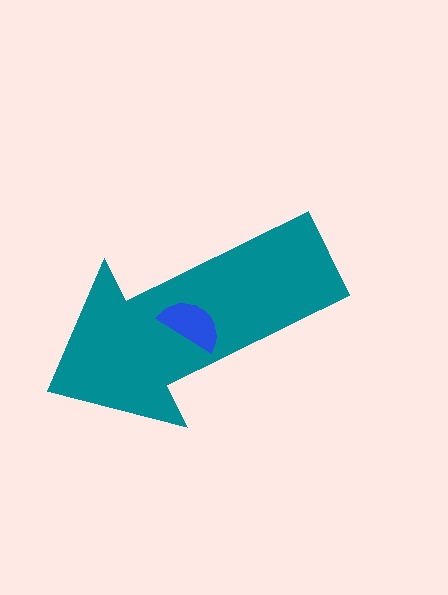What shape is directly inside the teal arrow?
The blue semicircle.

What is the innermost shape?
The blue semicircle.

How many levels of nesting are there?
2.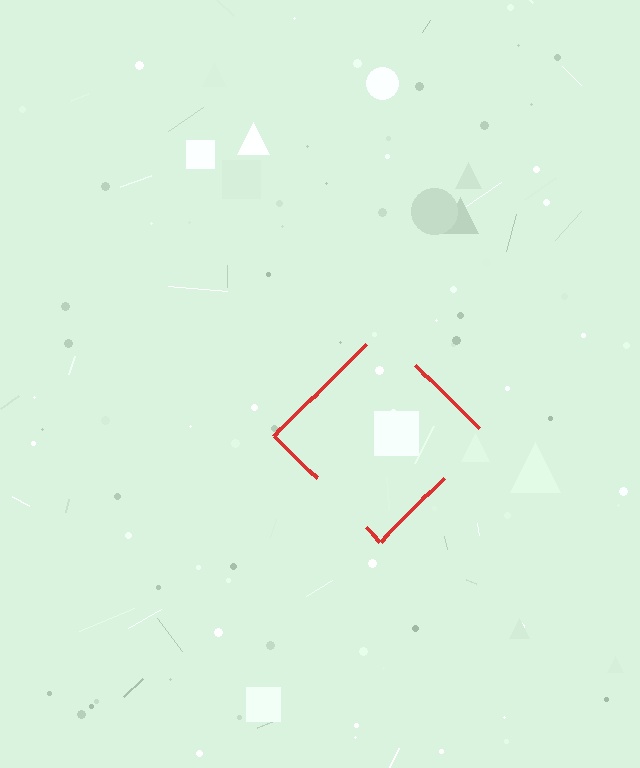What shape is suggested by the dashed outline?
The dashed outline suggests a diamond.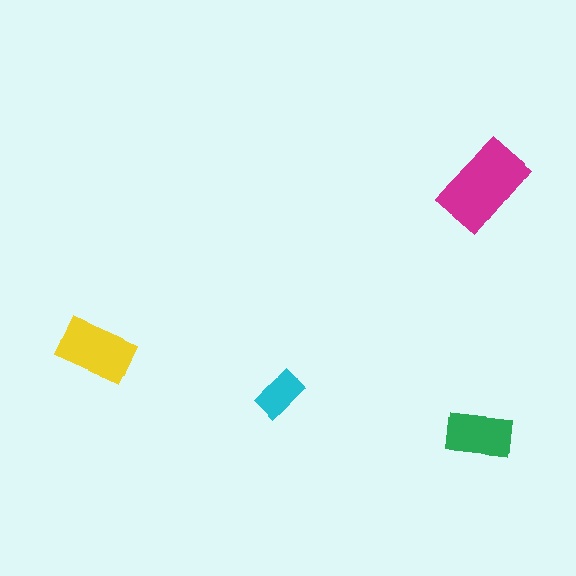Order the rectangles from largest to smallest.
the magenta one, the yellow one, the green one, the cyan one.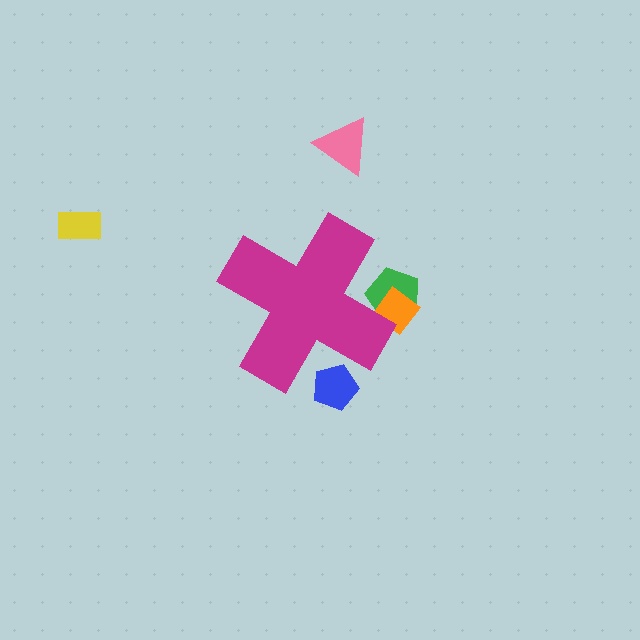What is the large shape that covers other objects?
A magenta cross.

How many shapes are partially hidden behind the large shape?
3 shapes are partially hidden.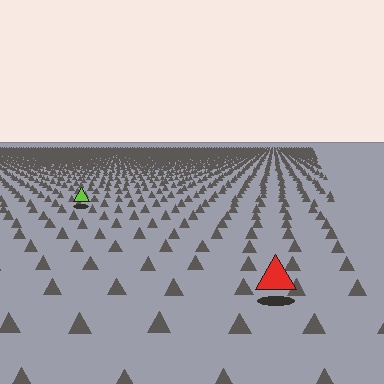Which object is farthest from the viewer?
The lime triangle is farthest from the viewer. It appears smaller and the ground texture around it is denser.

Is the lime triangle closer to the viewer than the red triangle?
No. The red triangle is closer — you can tell from the texture gradient: the ground texture is coarser near it.